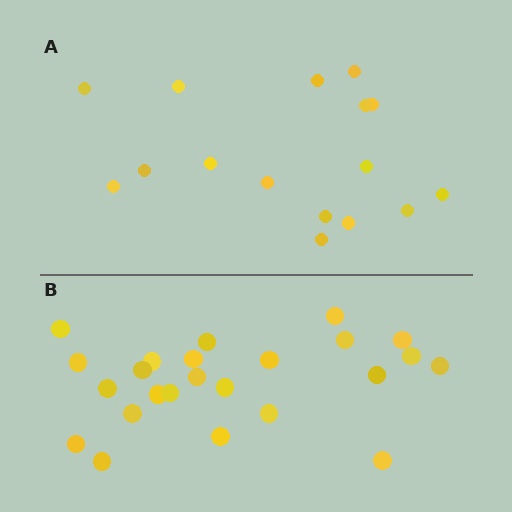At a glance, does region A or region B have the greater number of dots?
Region B (the bottom region) has more dots.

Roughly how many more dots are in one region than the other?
Region B has roughly 8 or so more dots than region A.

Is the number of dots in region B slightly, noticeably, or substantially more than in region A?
Region B has substantially more. The ratio is roughly 1.5 to 1.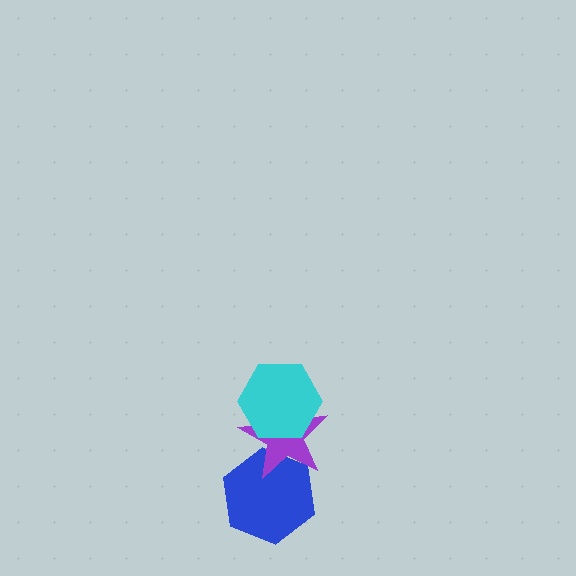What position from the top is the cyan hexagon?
The cyan hexagon is 1st from the top.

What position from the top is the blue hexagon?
The blue hexagon is 3rd from the top.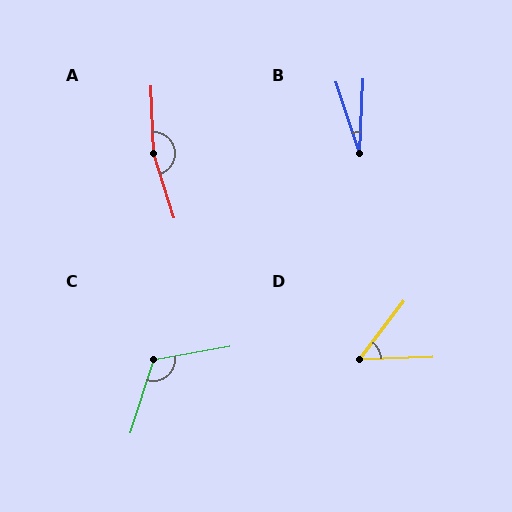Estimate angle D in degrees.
Approximately 51 degrees.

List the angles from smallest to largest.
B (21°), D (51°), C (118°), A (165°).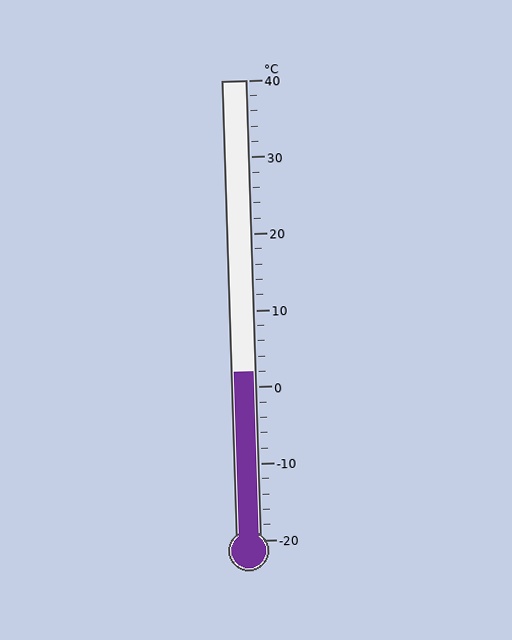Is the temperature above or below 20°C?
The temperature is below 20°C.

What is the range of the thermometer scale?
The thermometer scale ranges from -20°C to 40°C.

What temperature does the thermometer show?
The thermometer shows approximately 2°C.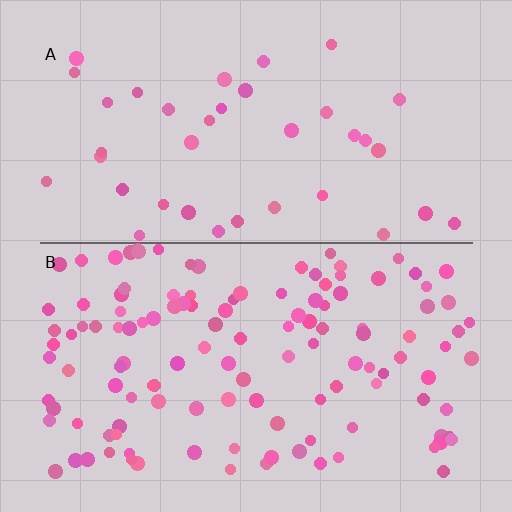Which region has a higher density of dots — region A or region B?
B (the bottom).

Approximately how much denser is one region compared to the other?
Approximately 3.3× — region B over region A.